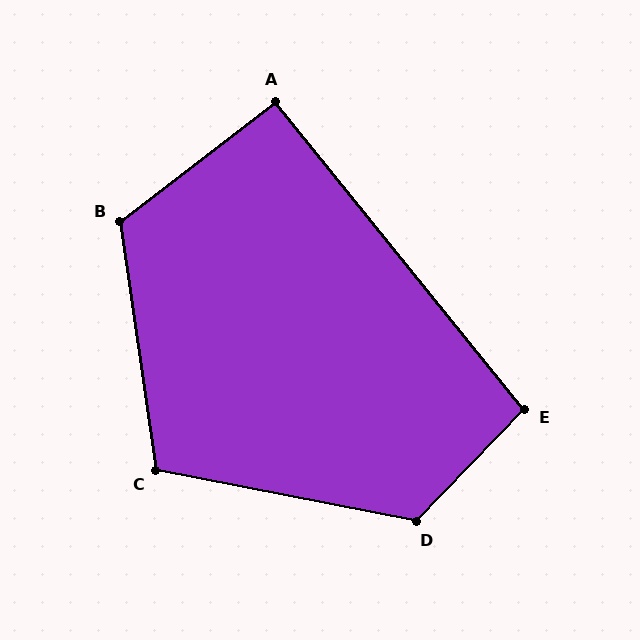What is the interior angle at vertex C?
Approximately 109 degrees (obtuse).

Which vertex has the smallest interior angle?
A, at approximately 91 degrees.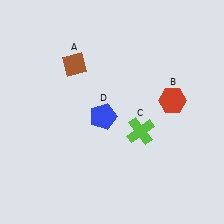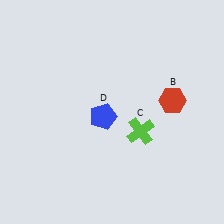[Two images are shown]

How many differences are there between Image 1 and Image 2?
There is 1 difference between the two images.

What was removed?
The brown diamond (A) was removed in Image 2.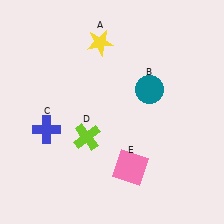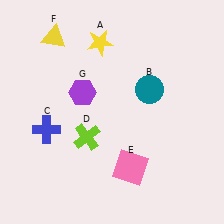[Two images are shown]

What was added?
A yellow triangle (F), a purple hexagon (G) were added in Image 2.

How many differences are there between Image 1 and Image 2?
There are 2 differences between the two images.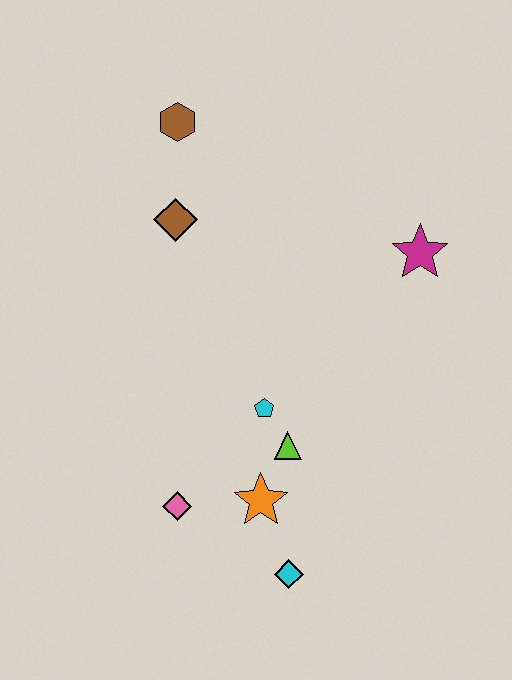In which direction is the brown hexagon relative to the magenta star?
The brown hexagon is to the left of the magenta star.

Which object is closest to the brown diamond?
The brown hexagon is closest to the brown diamond.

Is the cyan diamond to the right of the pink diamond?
Yes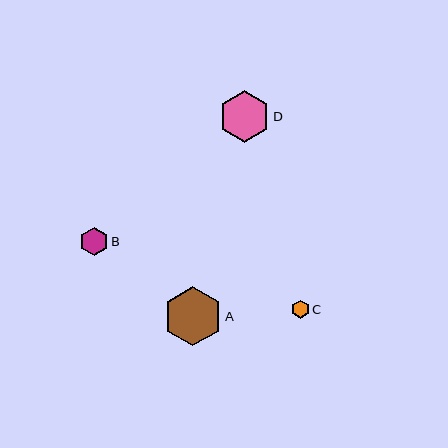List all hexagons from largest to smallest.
From largest to smallest: A, D, B, C.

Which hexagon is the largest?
Hexagon A is the largest with a size of approximately 59 pixels.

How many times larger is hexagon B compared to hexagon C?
Hexagon B is approximately 1.5 times the size of hexagon C.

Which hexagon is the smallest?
Hexagon C is the smallest with a size of approximately 18 pixels.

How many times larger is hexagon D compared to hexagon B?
Hexagon D is approximately 1.8 times the size of hexagon B.